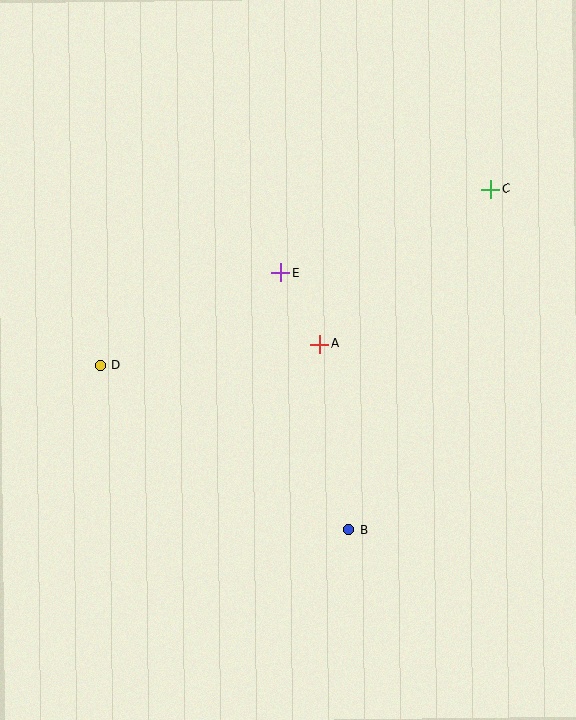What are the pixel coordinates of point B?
Point B is at (348, 530).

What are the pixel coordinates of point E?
Point E is at (281, 273).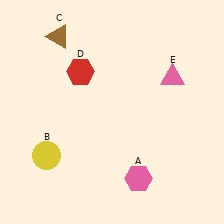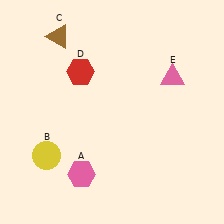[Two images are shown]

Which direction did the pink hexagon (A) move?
The pink hexagon (A) moved left.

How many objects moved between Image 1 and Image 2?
1 object moved between the two images.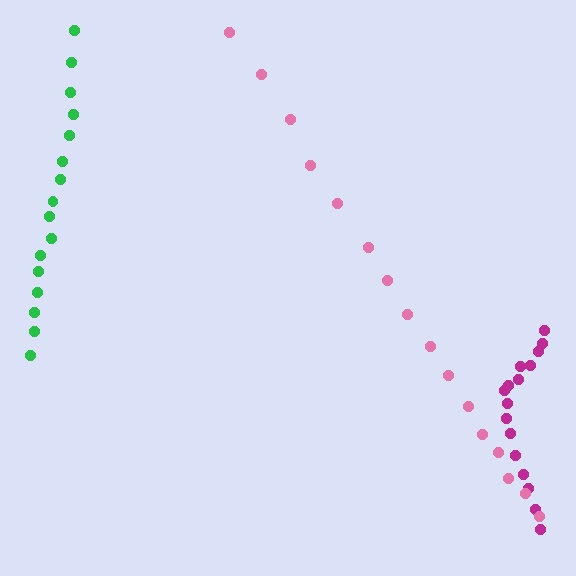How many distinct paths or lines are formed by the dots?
There are 3 distinct paths.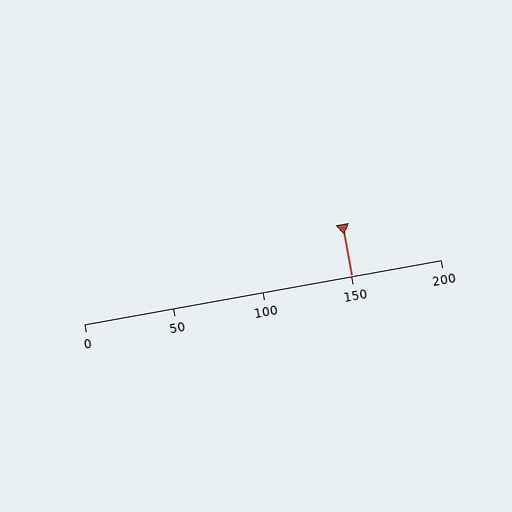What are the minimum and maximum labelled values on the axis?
The axis runs from 0 to 200.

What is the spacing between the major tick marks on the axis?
The major ticks are spaced 50 apart.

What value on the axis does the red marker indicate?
The marker indicates approximately 150.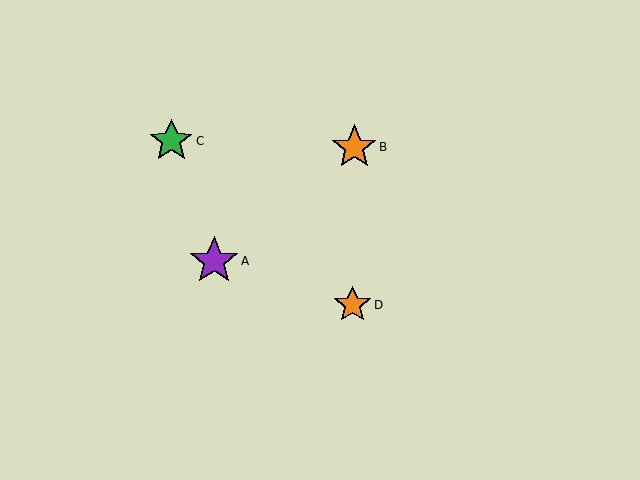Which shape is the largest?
The purple star (labeled A) is the largest.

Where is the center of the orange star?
The center of the orange star is at (354, 147).